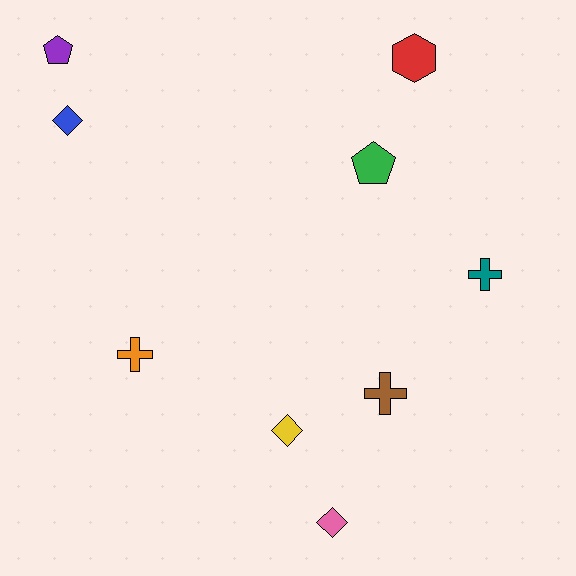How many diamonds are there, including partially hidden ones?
There are 3 diamonds.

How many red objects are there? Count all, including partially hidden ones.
There is 1 red object.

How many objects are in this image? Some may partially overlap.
There are 9 objects.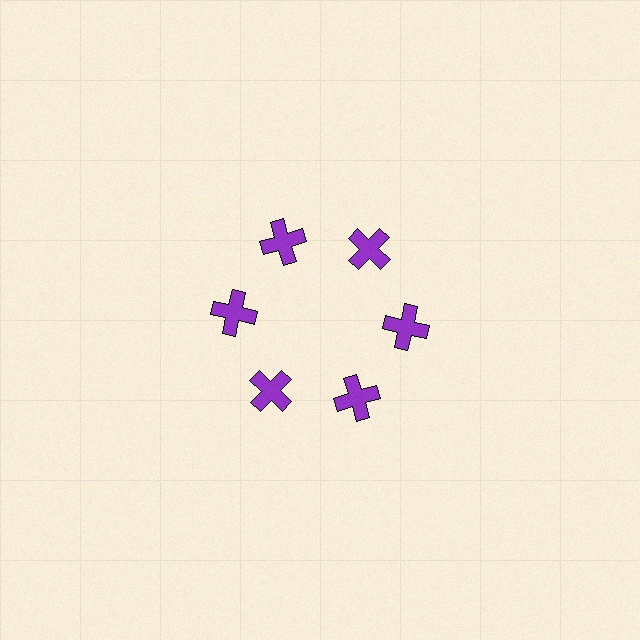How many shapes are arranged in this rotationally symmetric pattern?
There are 6 shapes, arranged in 6 groups of 1.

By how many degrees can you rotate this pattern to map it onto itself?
The pattern maps onto itself every 60 degrees of rotation.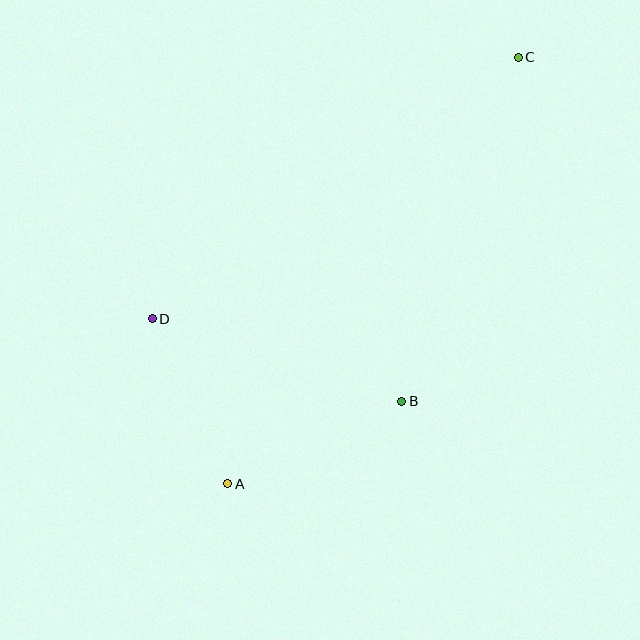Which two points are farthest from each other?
Points A and C are farthest from each other.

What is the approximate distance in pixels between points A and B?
The distance between A and B is approximately 193 pixels.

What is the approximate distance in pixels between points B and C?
The distance between B and C is approximately 363 pixels.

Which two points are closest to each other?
Points A and D are closest to each other.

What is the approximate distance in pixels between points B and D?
The distance between B and D is approximately 263 pixels.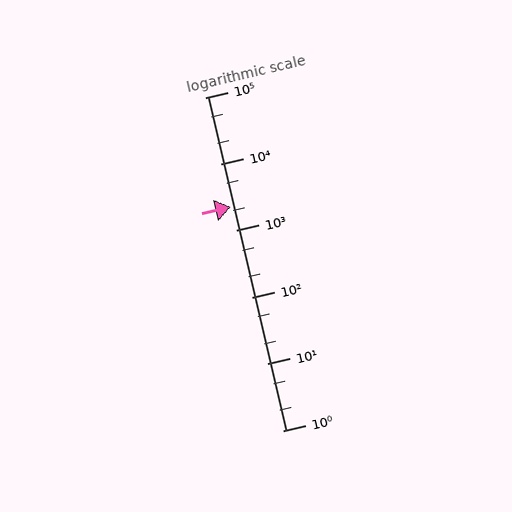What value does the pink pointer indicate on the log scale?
The pointer indicates approximately 2300.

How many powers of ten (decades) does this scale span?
The scale spans 5 decades, from 1 to 100000.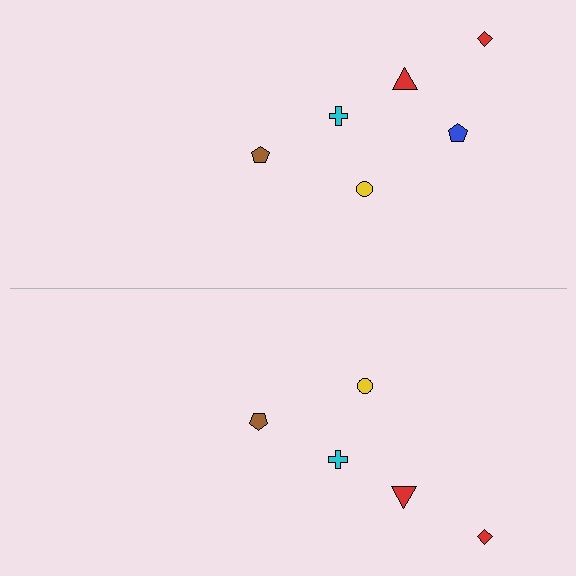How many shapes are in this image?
There are 11 shapes in this image.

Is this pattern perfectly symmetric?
No, the pattern is not perfectly symmetric. A blue pentagon is missing from the bottom side.